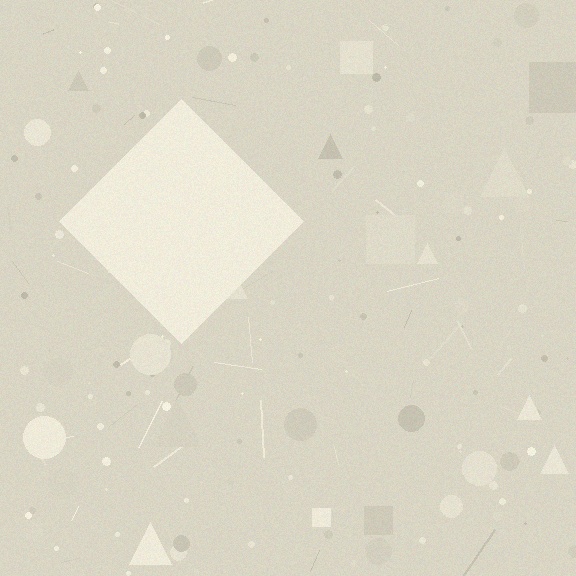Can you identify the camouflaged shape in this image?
The camouflaged shape is a diamond.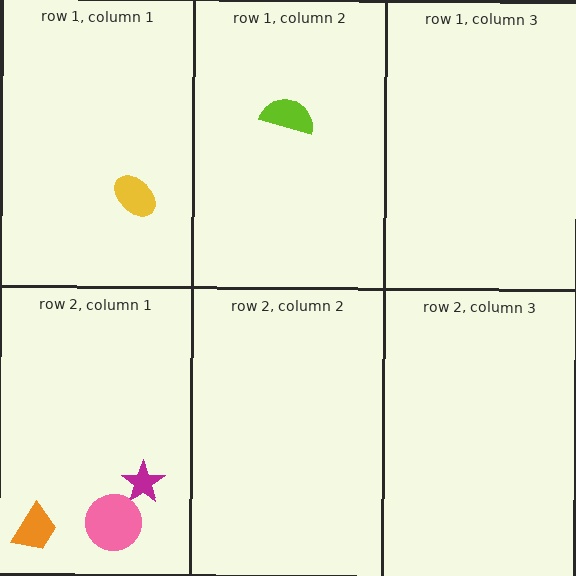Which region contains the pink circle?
The row 2, column 1 region.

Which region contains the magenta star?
The row 2, column 1 region.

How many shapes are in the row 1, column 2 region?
1.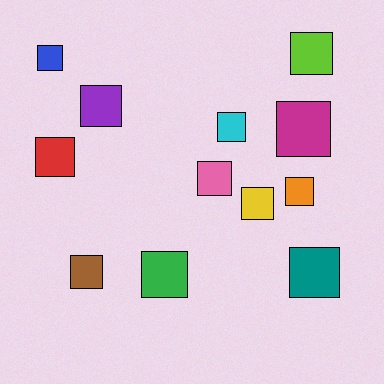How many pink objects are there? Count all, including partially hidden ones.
There is 1 pink object.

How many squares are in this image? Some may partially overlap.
There are 12 squares.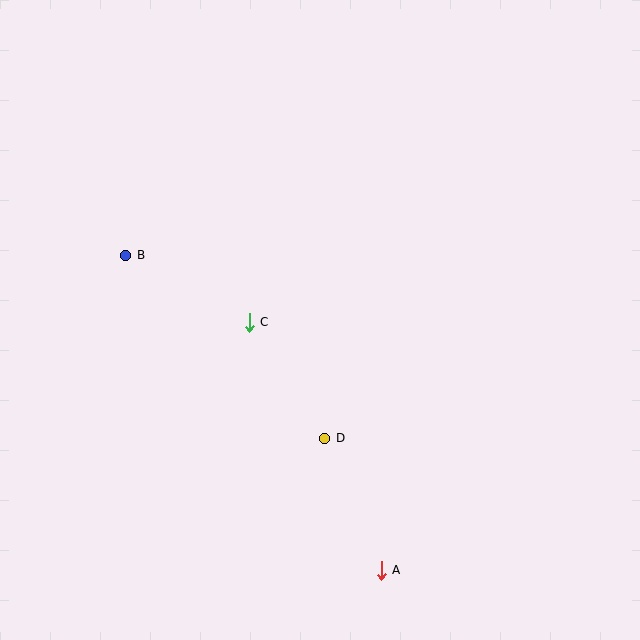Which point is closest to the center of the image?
Point C at (249, 322) is closest to the center.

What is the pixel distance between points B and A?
The distance between B and A is 406 pixels.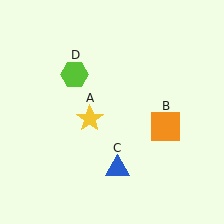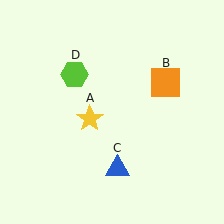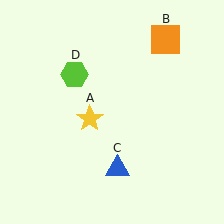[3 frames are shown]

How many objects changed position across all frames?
1 object changed position: orange square (object B).